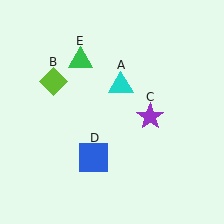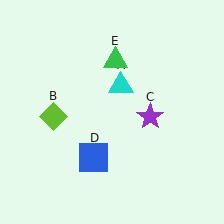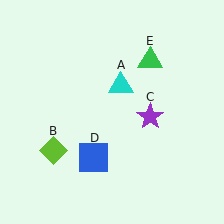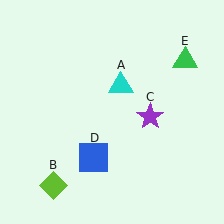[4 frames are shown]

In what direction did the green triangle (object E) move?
The green triangle (object E) moved right.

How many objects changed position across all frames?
2 objects changed position: lime diamond (object B), green triangle (object E).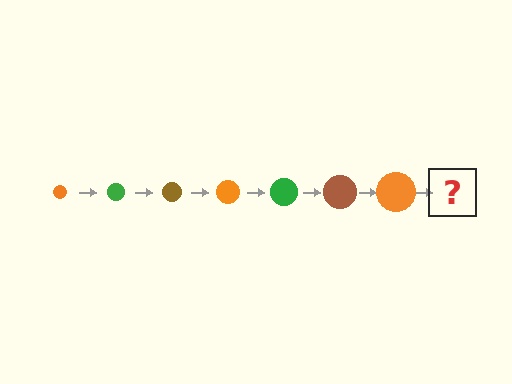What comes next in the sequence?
The next element should be a green circle, larger than the previous one.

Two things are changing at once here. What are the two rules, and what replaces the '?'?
The two rules are that the circle grows larger each step and the color cycles through orange, green, and brown. The '?' should be a green circle, larger than the previous one.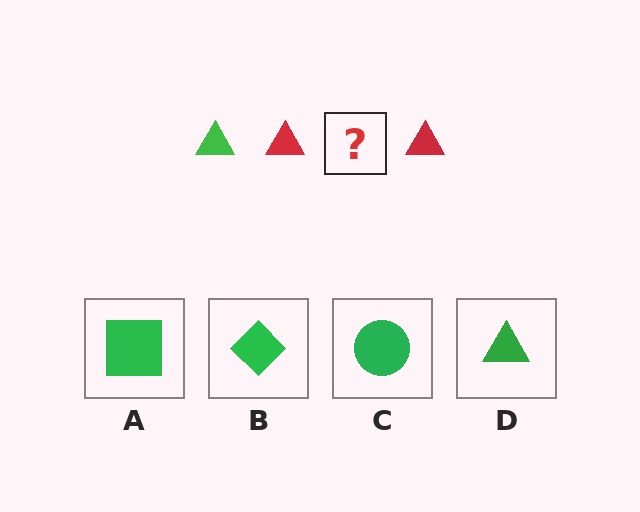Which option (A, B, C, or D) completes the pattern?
D.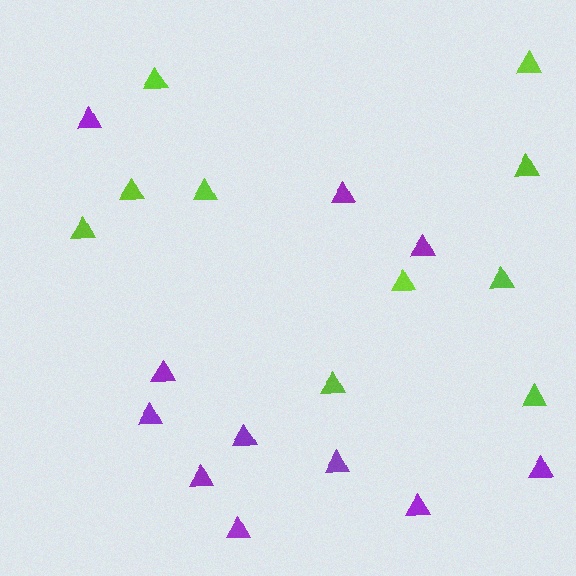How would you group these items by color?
There are 2 groups: one group of lime triangles (10) and one group of purple triangles (11).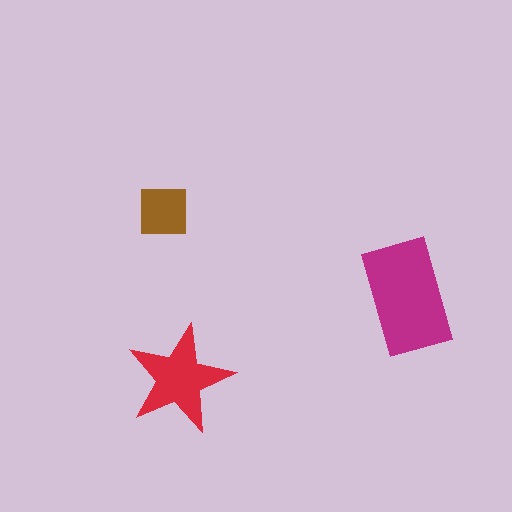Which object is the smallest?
The brown square.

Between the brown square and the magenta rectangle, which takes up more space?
The magenta rectangle.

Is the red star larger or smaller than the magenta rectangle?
Smaller.